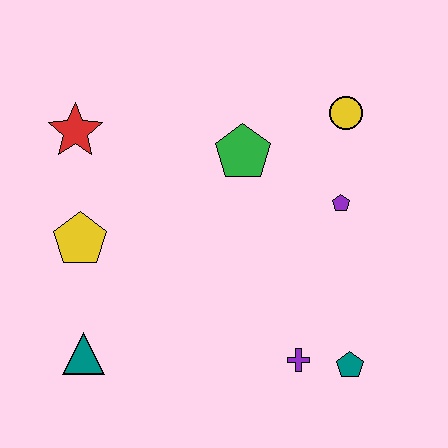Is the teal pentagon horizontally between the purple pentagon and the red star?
No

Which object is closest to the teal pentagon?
The purple cross is closest to the teal pentagon.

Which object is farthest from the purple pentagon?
The teal triangle is farthest from the purple pentagon.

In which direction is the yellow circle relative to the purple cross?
The yellow circle is above the purple cross.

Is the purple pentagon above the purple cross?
Yes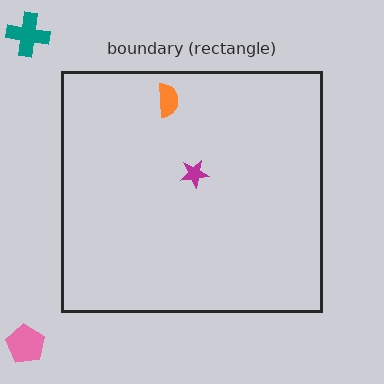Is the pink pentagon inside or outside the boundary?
Outside.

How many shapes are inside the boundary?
2 inside, 2 outside.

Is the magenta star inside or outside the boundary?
Inside.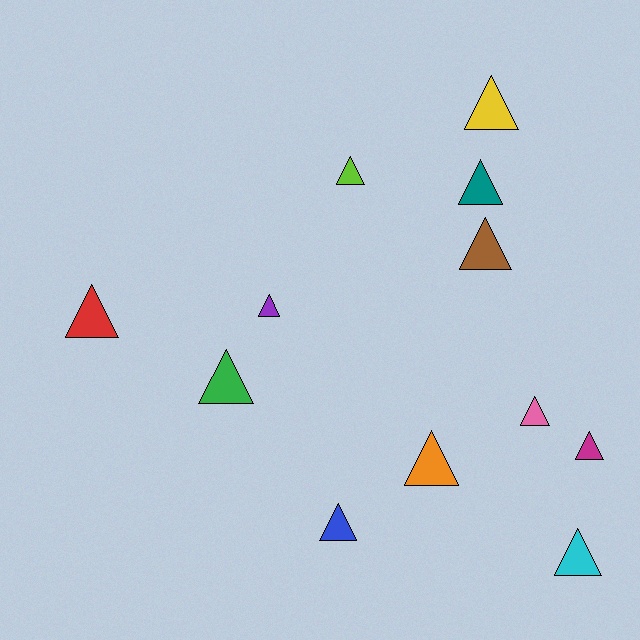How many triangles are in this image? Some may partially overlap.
There are 12 triangles.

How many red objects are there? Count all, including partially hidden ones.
There is 1 red object.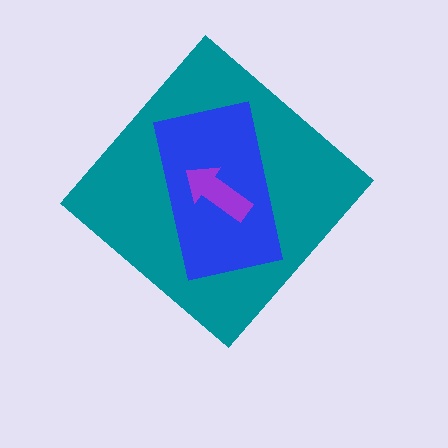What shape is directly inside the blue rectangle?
The purple arrow.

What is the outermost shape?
The teal diamond.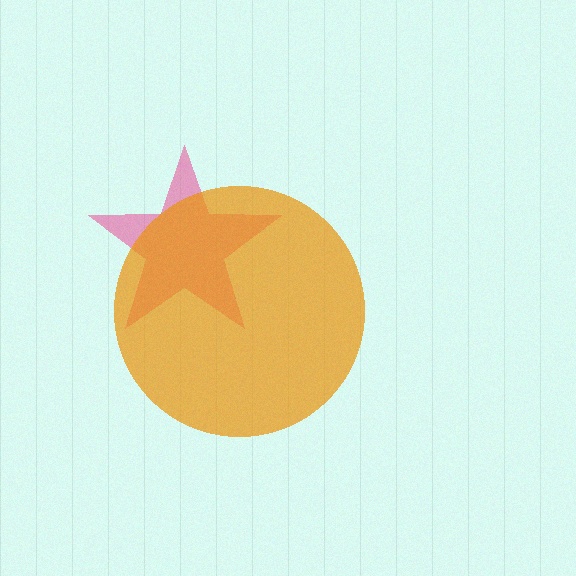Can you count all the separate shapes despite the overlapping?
Yes, there are 2 separate shapes.